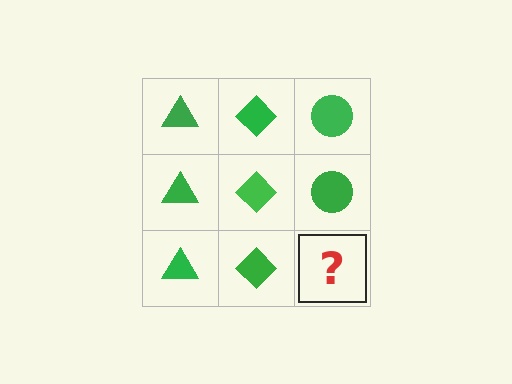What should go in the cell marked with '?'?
The missing cell should contain a green circle.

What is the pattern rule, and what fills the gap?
The rule is that each column has a consistent shape. The gap should be filled with a green circle.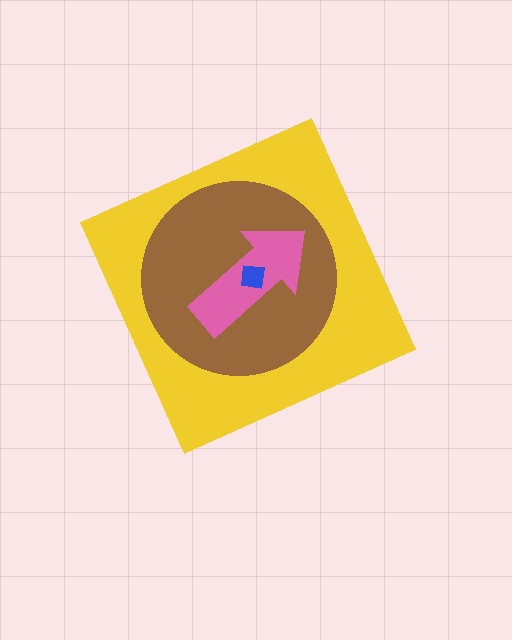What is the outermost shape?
The yellow diamond.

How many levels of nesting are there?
4.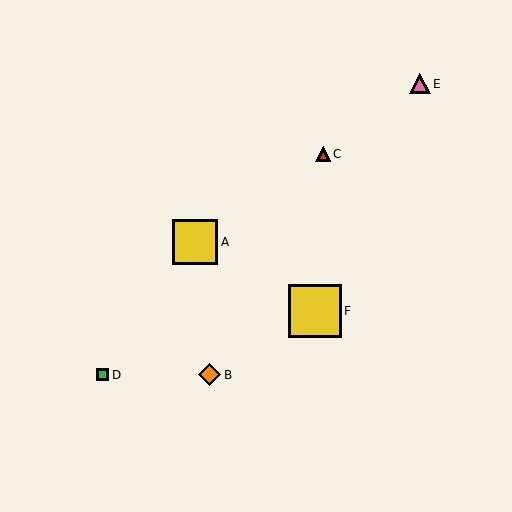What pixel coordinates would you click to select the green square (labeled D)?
Click at (103, 375) to select the green square D.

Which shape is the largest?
The yellow square (labeled F) is the largest.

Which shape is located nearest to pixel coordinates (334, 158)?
The red triangle (labeled C) at (323, 154) is nearest to that location.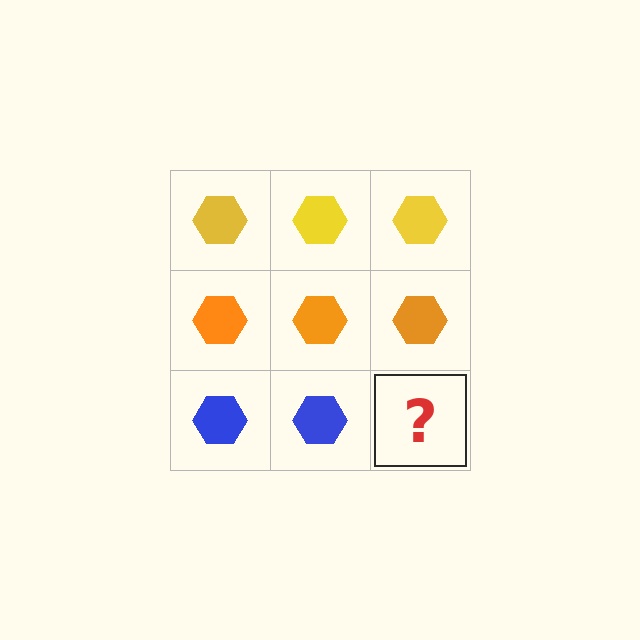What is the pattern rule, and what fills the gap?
The rule is that each row has a consistent color. The gap should be filled with a blue hexagon.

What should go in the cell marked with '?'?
The missing cell should contain a blue hexagon.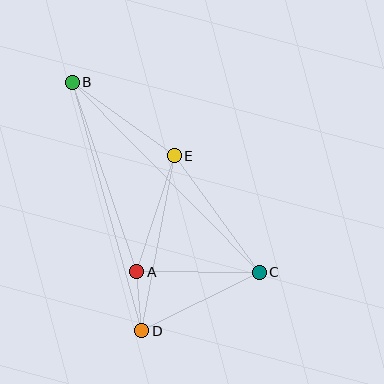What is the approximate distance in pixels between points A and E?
The distance between A and E is approximately 122 pixels.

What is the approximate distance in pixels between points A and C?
The distance between A and C is approximately 123 pixels.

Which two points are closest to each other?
Points A and D are closest to each other.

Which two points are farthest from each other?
Points B and C are farthest from each other.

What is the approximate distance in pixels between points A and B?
The distance between A and B is approximately 200 pixels.